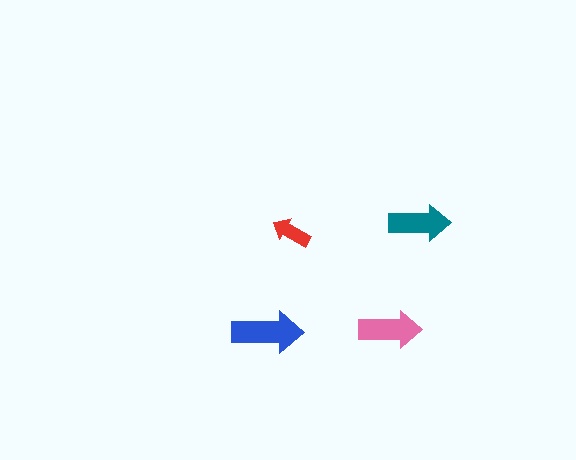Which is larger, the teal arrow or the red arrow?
The teal one.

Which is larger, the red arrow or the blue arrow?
The blue one.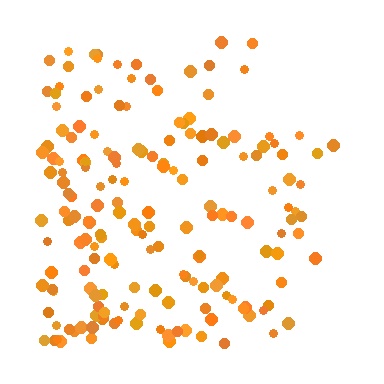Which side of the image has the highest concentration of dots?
The left.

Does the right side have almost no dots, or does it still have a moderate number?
Still a moderate number, just noticeably fewer than the left.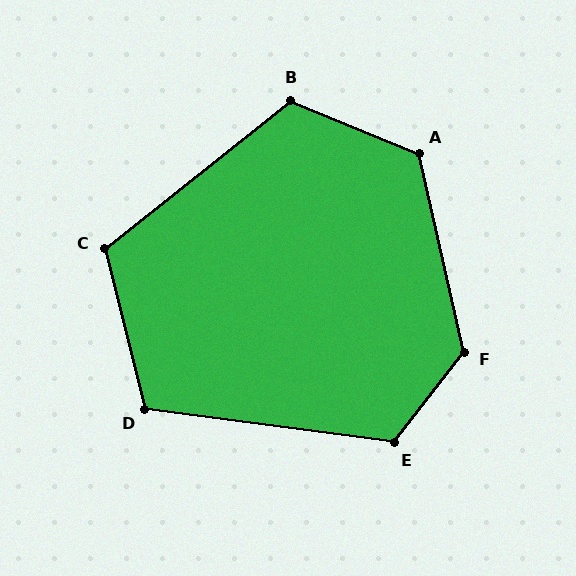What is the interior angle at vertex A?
Approximately 125 degrees (obtuse).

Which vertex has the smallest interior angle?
D, at approximately 112 degrees.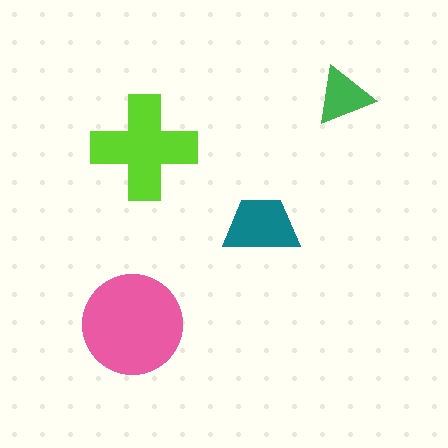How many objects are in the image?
There are 4 objects in the image.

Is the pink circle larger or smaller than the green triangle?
Larger.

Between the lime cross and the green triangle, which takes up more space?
The lime cross.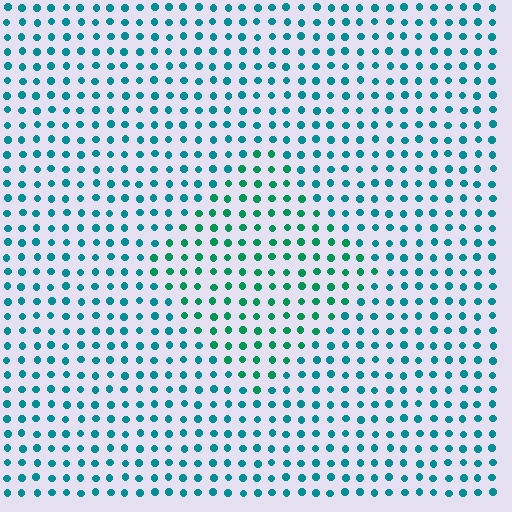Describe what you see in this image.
The image is filled with small teal elements in a uniform arrangement. A diamond-shaped region is visible where the elements are tinted to a slightly different hue, forming a subtle color boundary.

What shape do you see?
I see a diamond.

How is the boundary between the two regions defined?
The boundary is defined purely by a slight shift in hue (about 29 degrees). Spacing, size, and orientation are identical on both sides.